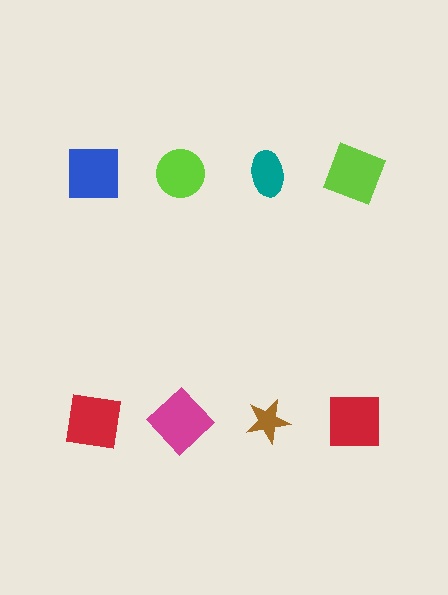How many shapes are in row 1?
4 shapes.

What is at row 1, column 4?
A lime square.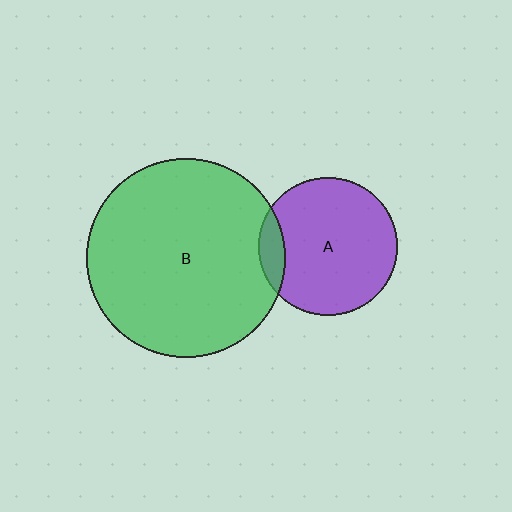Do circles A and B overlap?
Yes.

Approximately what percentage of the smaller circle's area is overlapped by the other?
Approximately 10%.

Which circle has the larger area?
Circle B (green).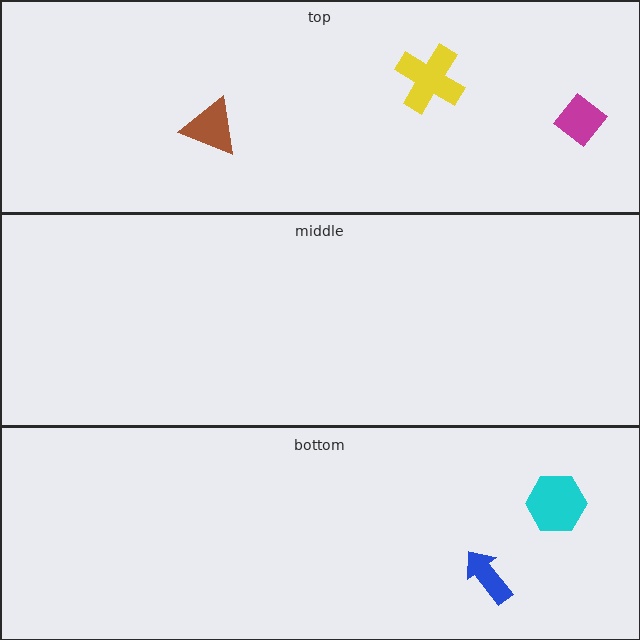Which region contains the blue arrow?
The bottom region.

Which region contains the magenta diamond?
The top region.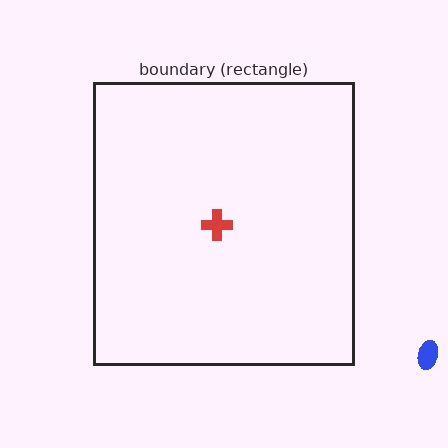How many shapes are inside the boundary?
1 inside, 1 outside.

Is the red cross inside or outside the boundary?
Inside.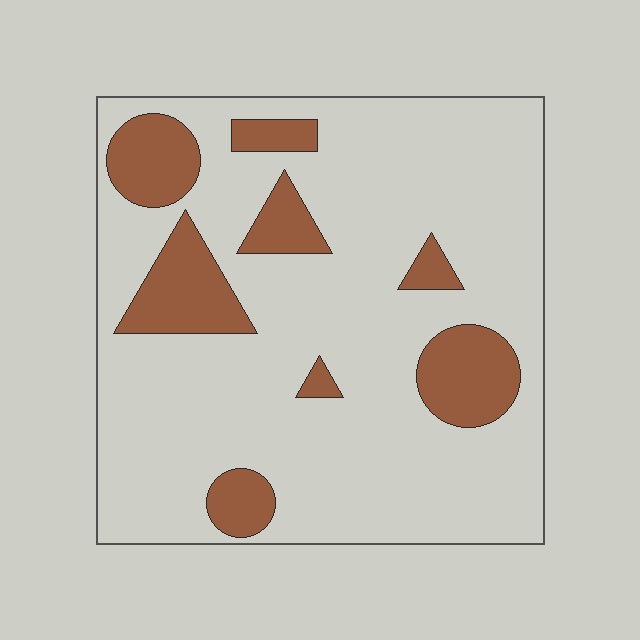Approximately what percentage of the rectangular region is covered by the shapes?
Approximately 20%.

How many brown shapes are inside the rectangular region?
8.